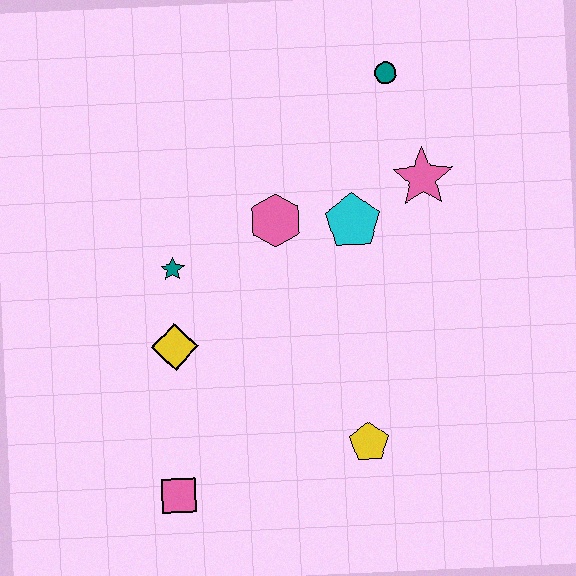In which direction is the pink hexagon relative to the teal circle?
The pink hexagon is below the teal circle.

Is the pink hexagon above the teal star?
Yes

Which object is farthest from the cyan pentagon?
The pink square is farthest from the cyan pentagon.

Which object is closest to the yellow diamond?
The teal star is closest to the yellow diamond.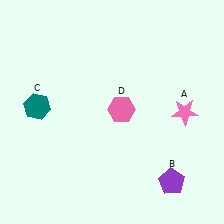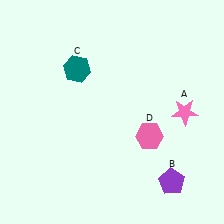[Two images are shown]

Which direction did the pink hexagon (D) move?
The pink hexagon (D) moved right.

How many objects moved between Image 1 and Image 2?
2 objects moved between the two images.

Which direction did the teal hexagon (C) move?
The teal hexagon (C) moved right.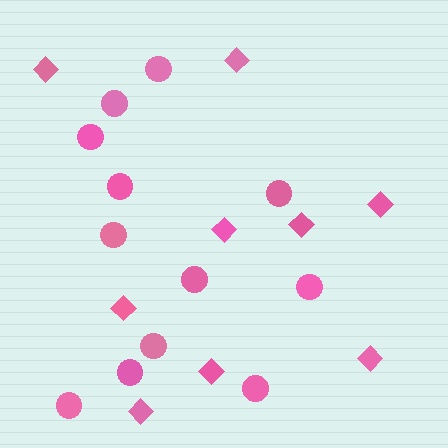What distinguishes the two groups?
There are 2 groups: one group of diamonds (9) and one group of circles (12).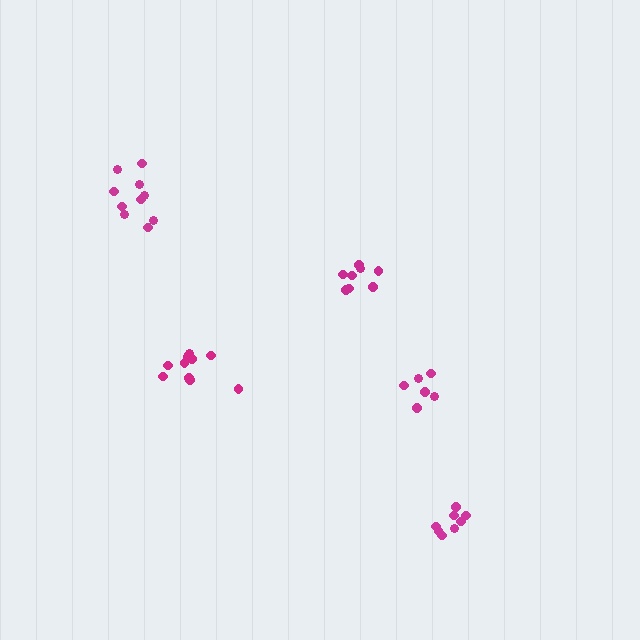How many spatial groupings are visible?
There are 5 spatial groupings.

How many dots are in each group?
Group 1: 10 dots, Group 2: 8 dots, Group 3: 10 dots, Group 4: 6 dots, Group 5: 8 dots (42 total).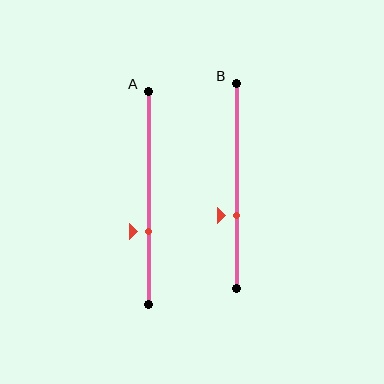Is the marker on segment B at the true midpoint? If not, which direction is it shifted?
No, the marker on segment B is shifted downward by about 14% of the segment length.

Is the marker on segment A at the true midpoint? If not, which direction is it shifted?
No, the marker on segment A is shifted downward by about 16% of the segment length.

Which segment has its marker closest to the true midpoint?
Segment B has its marker closest to the true midpoint.